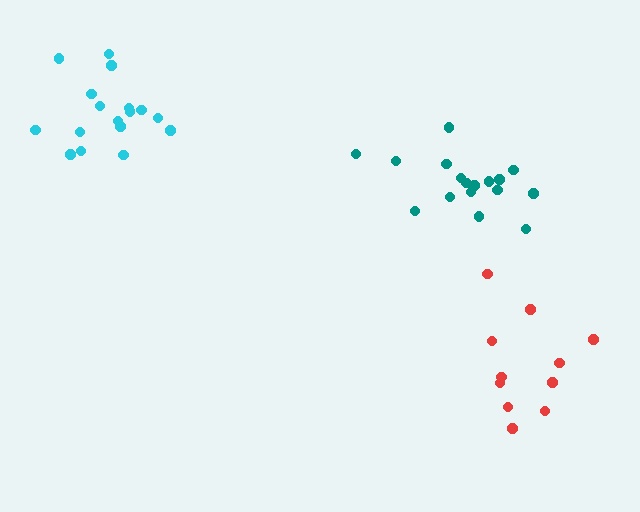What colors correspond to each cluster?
The clusters are colored: red, teal, cyan.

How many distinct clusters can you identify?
There are 3 distinct clusters.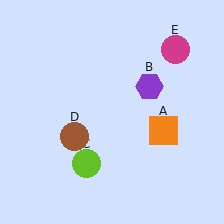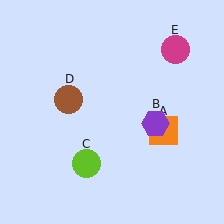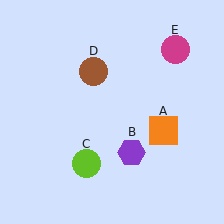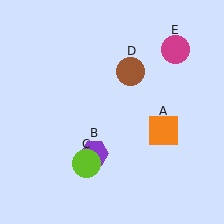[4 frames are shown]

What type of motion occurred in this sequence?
The purple hexagon (object B), brown circle (object D) rotated clockwise around the center of the scene.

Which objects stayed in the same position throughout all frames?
Orange square (object A) and lime circle (object C) and magenta circle (object E) remained stationary.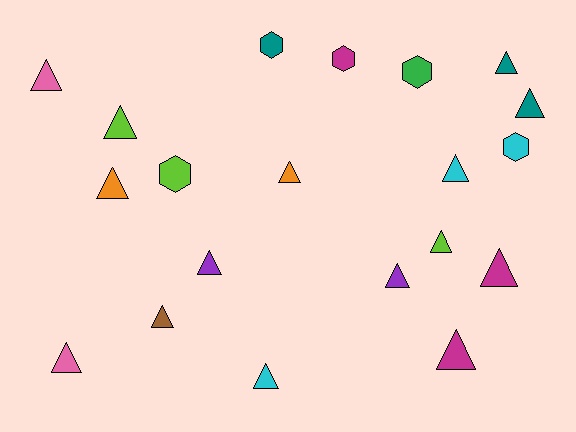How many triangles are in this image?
There are 15 triangles.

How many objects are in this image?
There are 20 objects.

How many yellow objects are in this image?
There are no yellow objects.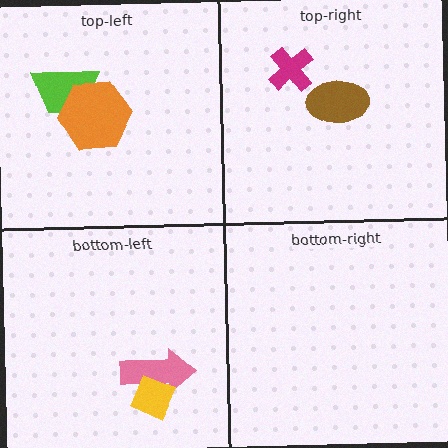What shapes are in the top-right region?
The magenta cross, the brown ellipse.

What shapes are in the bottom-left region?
The pink arrow, the yellow diamond.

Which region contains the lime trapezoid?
The top-left region.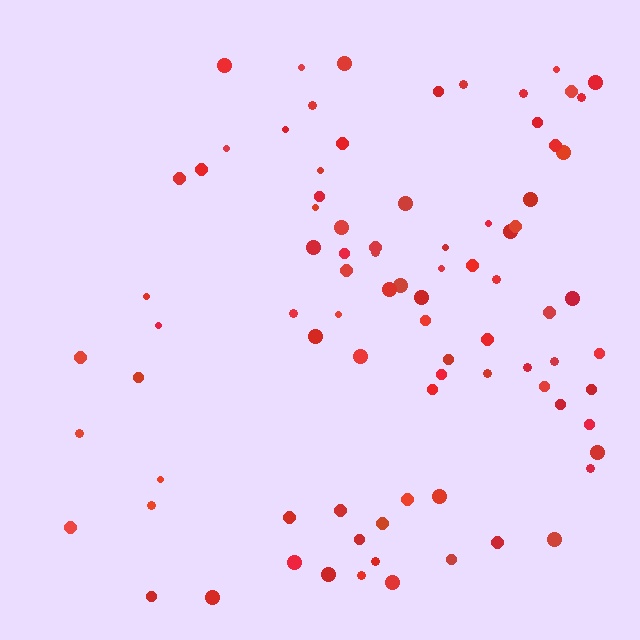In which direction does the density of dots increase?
From left to right, with the right side densest.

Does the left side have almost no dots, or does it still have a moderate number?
Still a moderate number, just noticeably fewer than the right.